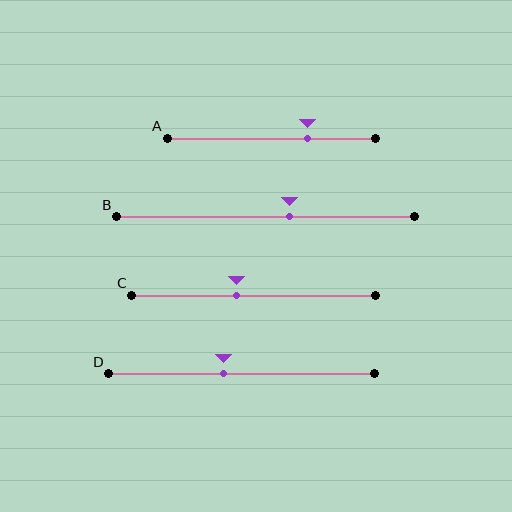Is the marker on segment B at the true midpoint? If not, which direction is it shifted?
No, the marker on segment B is shifted to the right by about 8% of the segment length.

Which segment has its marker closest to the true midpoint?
Segment D has its marker closest to the true midpoint.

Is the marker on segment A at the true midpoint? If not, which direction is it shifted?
No, the marker on segment A is shifted to the right by about 17% of the segment length.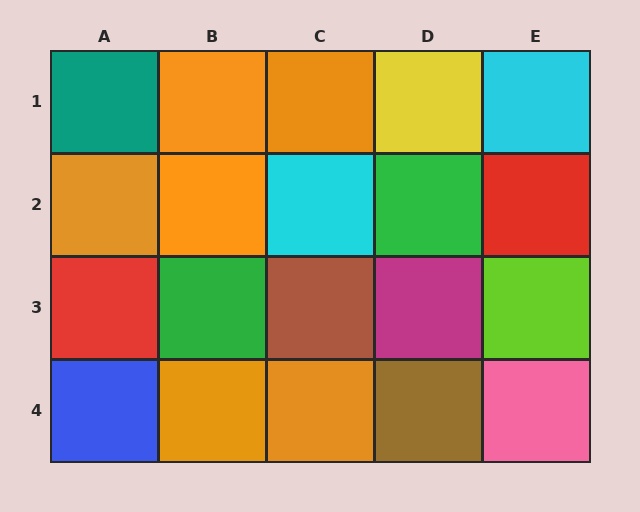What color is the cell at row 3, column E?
Lime.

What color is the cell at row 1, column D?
Yellow.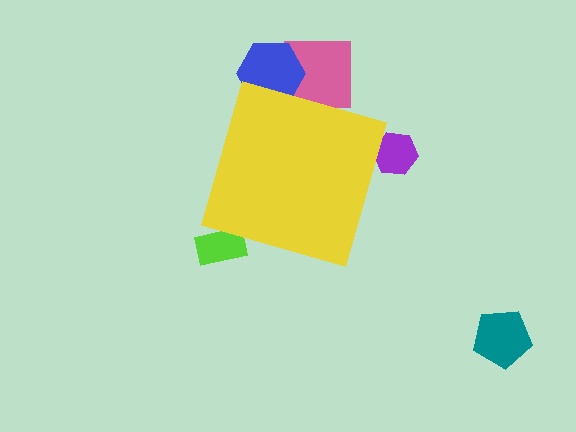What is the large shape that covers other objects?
A yellow diamond.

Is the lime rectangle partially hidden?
Yes, the lime rectangle is partially hidden behind the yellow diamond.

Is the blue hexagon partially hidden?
Yes, the blue hexagon is partially hidden behind the yellow diamond.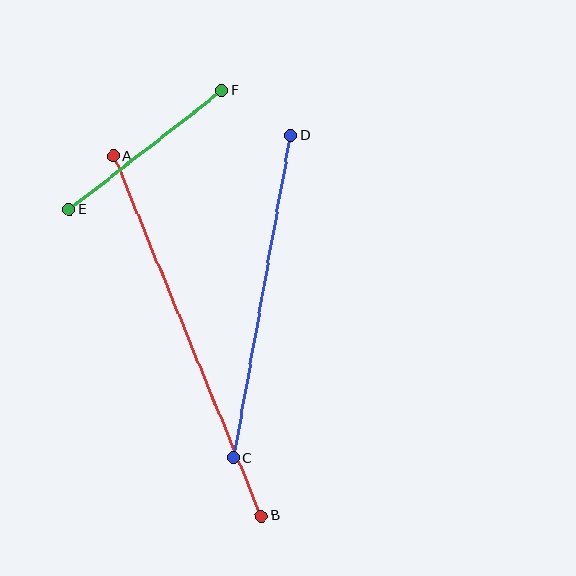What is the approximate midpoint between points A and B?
The midpoint is at approximately (187, 336) pixels.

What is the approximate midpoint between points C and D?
The midpoint is at approximately (262, 296) pixels.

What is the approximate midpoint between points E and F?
The midpoint is at approximately (146, 150) pixels.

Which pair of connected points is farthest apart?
Points A and B are farthest apart.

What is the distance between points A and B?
The distance is approximately 389 pixels.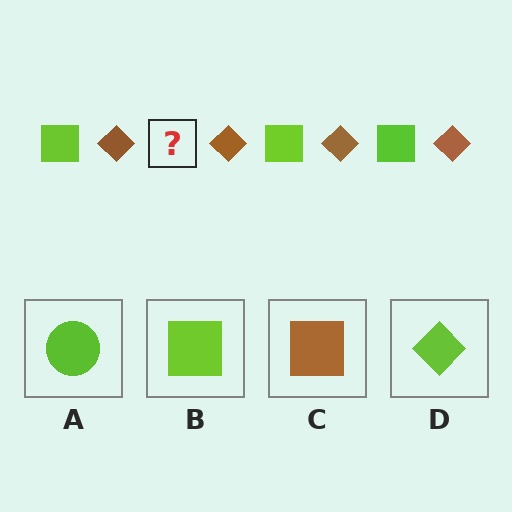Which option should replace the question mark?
Option B.